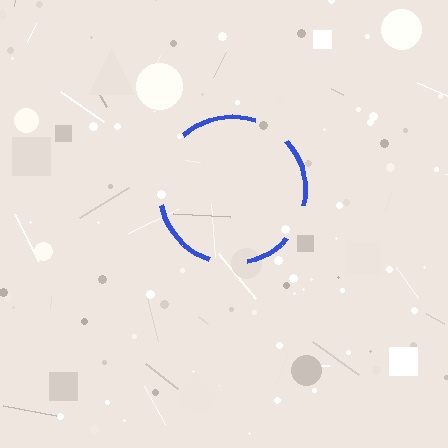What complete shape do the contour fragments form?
The contour fragments form a circle.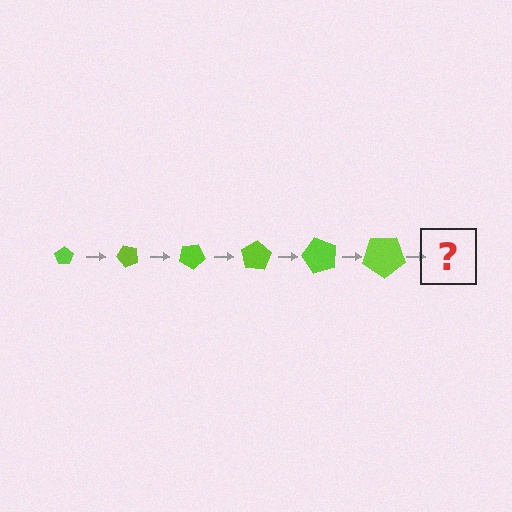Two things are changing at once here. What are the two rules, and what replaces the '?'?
The two rules are that the pentagon grows larger each step and it rotates 50 degrees each step. The '?' should be a pentagon, larger than the previous one and rotated 300 degrees from the start.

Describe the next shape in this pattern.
It should be a pentagon, larger than the previous one and rotated 300 degrees from the start.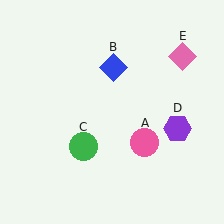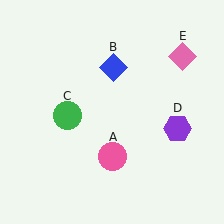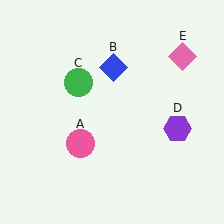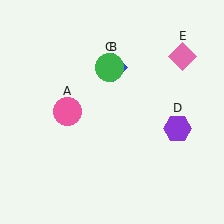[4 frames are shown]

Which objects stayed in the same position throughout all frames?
Blue diamond (object B) and purple hexagon (object D) and pink diamond (object E) remained stationary.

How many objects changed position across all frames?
2 objects changed position: pink circle (object A), green circle (object C).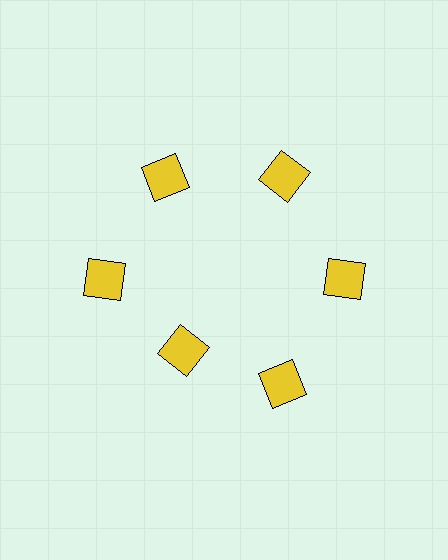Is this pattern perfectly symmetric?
No. The 6 yellow squares are arranged in a ring, but one element near the 7 o'clock position is pulled inward toward the center, breaking the 6-fold rotational symmetry.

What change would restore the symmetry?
The symmetry would be restored by moving it outward, back onto the ring so that all 6 squares sit at equal angles and equal distance from the center.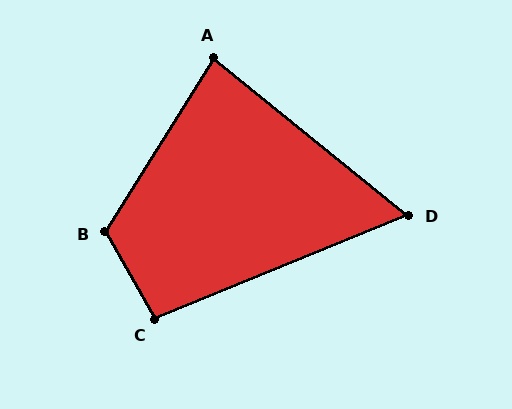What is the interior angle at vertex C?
Approximately 97 degrees (obtuse).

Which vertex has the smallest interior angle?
D, at approximately 61 degrees.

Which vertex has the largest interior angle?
B, at approximately 119 degrees.